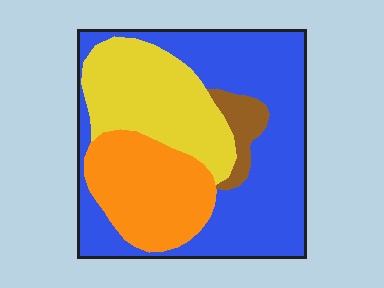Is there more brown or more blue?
Blue.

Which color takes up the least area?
Brown, at roughly 5%.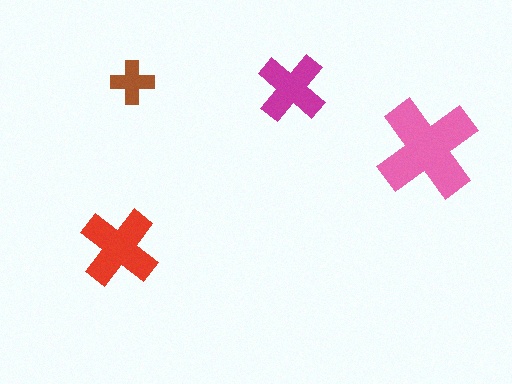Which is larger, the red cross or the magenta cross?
The red one.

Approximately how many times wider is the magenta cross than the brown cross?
About 1.5 times wider.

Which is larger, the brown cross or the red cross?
The red one.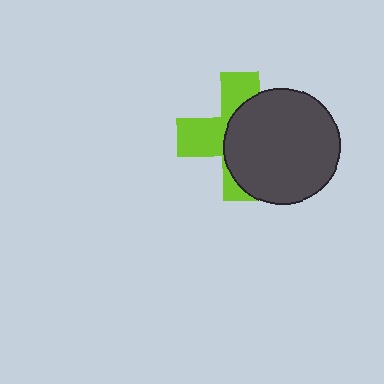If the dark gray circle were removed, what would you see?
You would see the complete lime cross.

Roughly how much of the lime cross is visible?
A small part of it is visible (roughly 44%).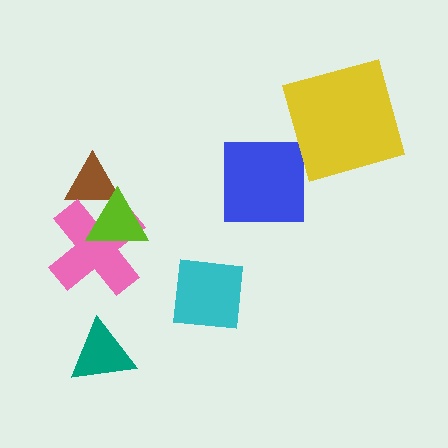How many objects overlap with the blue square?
0 objects overlap with the blue square.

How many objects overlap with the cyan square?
0 objects overlap with the cyan square.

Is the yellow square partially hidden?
No, no other shape covers it.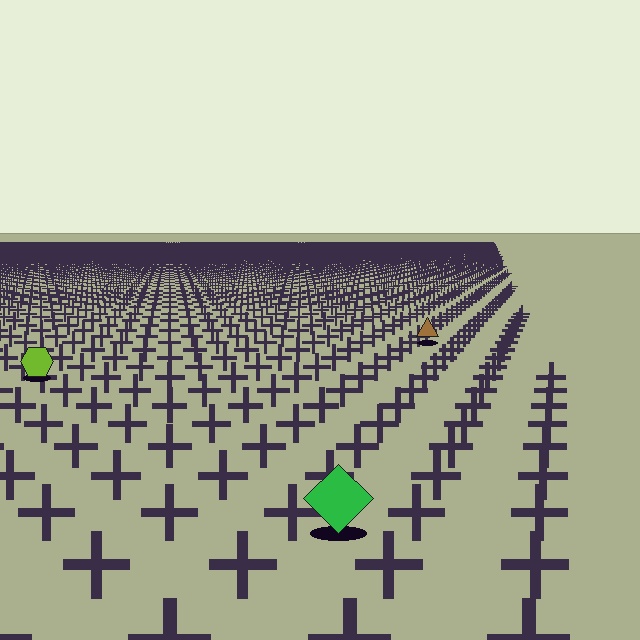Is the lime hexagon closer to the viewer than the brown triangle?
Yes. The lime hexagon is closer — you can tell from the texture gradient: the ground texture is coarser near it.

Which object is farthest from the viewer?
The brown triangle is farthest from the viewer. It appears smaller and the ground texture around it is denser.